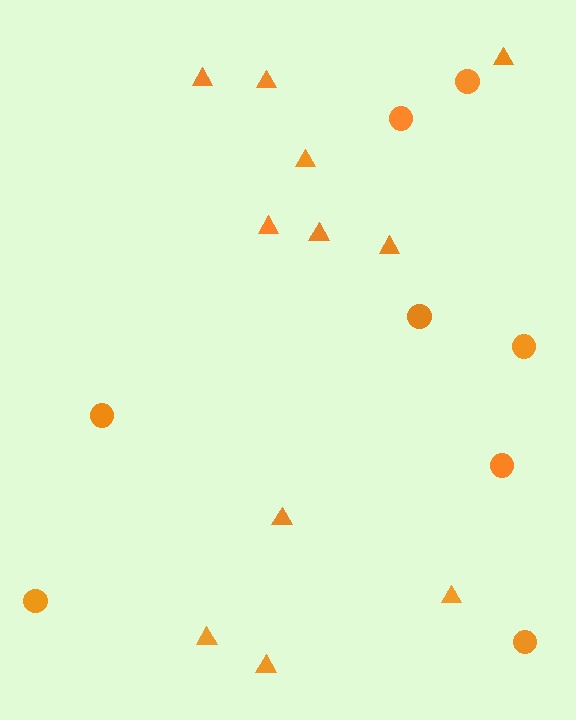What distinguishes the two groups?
There are 2 groups: one group of triangles (11) and one group of circles (8).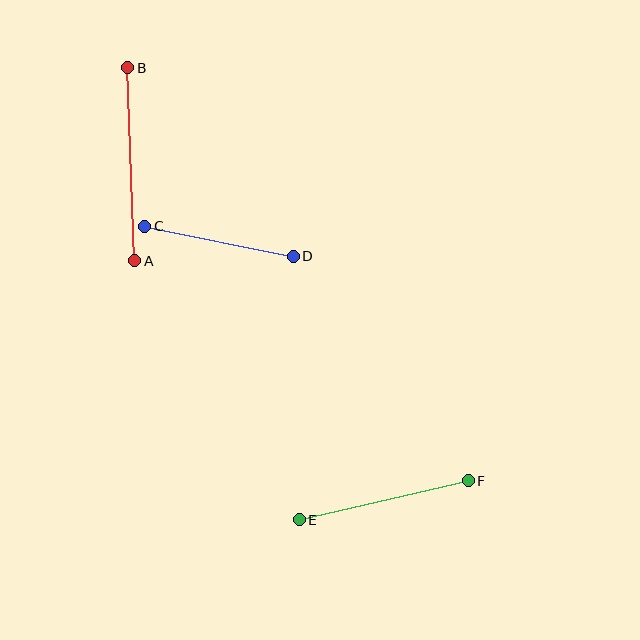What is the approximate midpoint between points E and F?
The midpoint is at approximately (384, 500) pixels.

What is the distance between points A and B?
The distance is approximately 193 pixels.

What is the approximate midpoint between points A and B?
The midpoint is at approximately (131, 164) pixels.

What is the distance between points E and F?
The distance is approximately 174 pixels.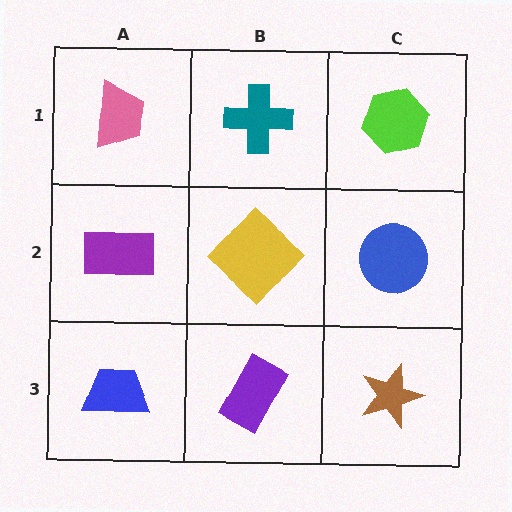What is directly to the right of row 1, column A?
A teal cross.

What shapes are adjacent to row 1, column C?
A blue circle (row 2, column C), a teal cross (row 1, column B).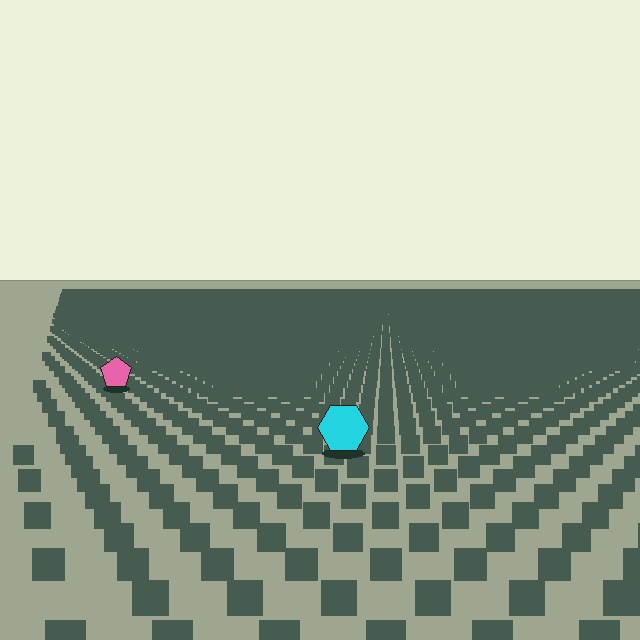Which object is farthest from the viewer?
The pink pentagon is farthest from the viewer. It appears smaller and the ground texture around it is denser.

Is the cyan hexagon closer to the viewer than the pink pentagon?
Yes. The cyan hexagon is closer — you can tell from the texture gradient: the ground texture is coarser near it.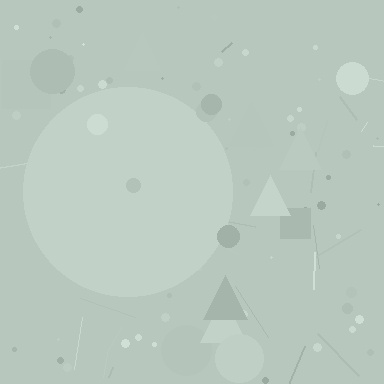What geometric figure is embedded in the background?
A circle is embedded in the background.